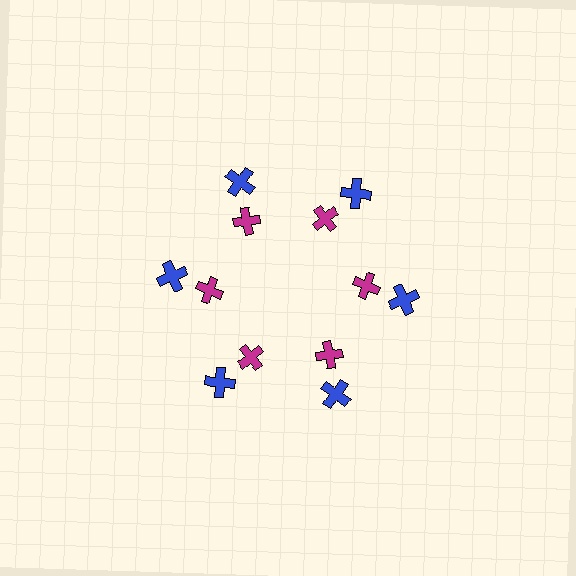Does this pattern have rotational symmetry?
Yes, this pattern has 6-fold rotational symmetry. It looks the same after rotating 60 degrees around the center.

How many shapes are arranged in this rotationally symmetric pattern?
There are 12 shapes, arranged in 6 groups of 2.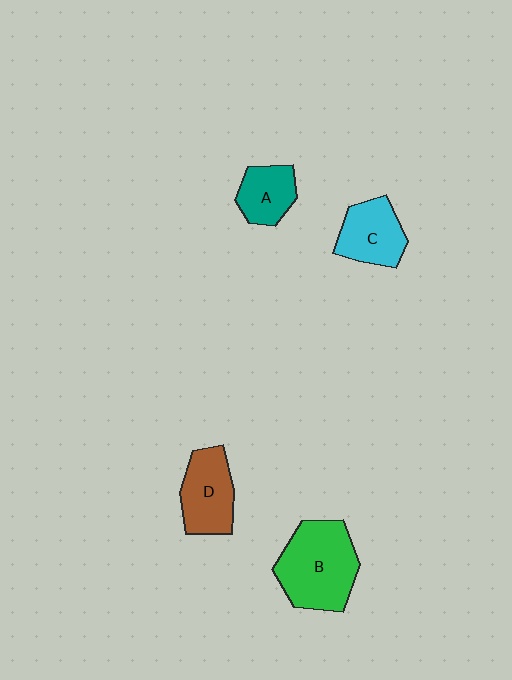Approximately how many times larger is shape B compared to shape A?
Approximately 2.0 times.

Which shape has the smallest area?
Shape A (teal).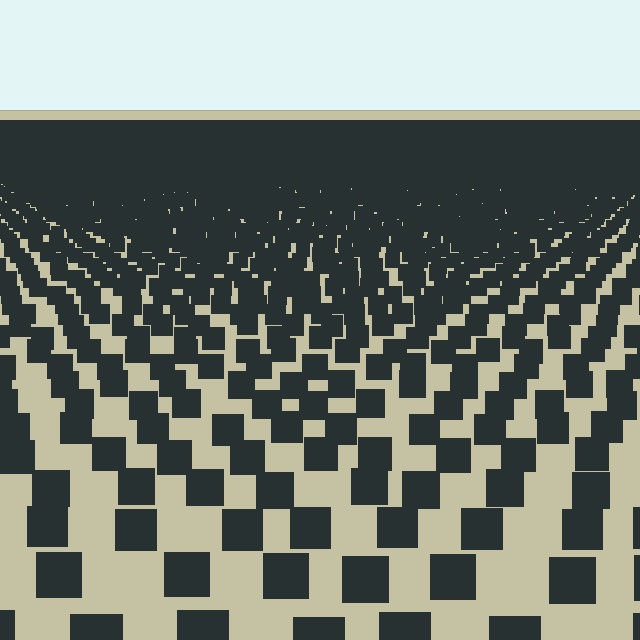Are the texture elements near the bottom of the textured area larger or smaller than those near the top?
Larger. Near the bottom, elements are closer to the viewer and appear at a bigger on-screen size.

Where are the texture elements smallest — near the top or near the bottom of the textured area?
Near the top.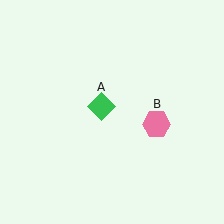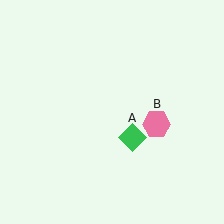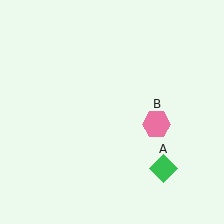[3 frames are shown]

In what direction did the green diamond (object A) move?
The green diamond (object A) moved down and to the right.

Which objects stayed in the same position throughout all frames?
Pink hexagon (object B) remained stationary.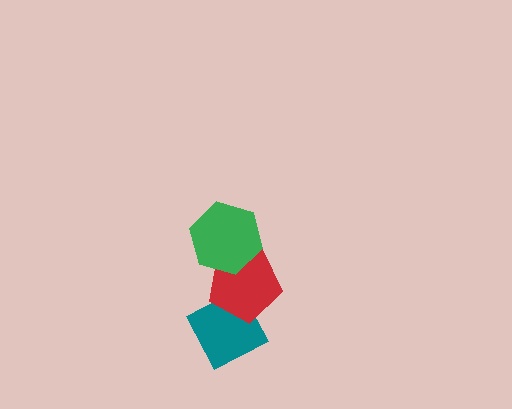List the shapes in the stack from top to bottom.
From top to bottom: the green hexagon, the red pentagon, the teal diamond.